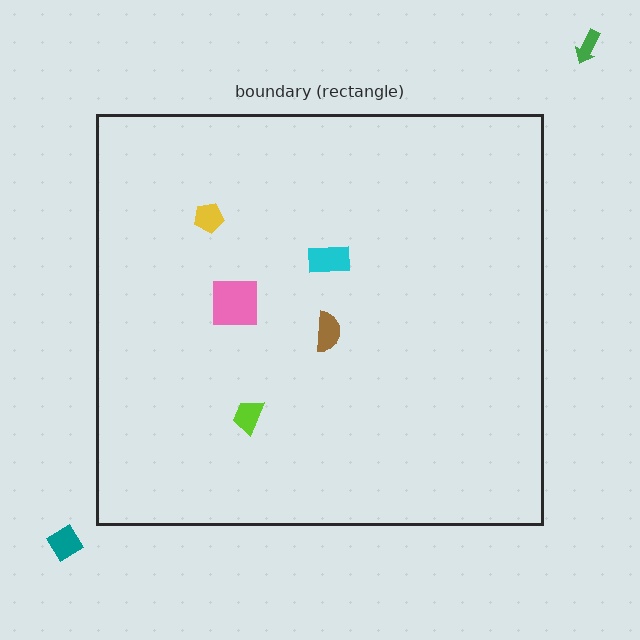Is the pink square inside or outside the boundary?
Inside.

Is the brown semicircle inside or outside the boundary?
Inside.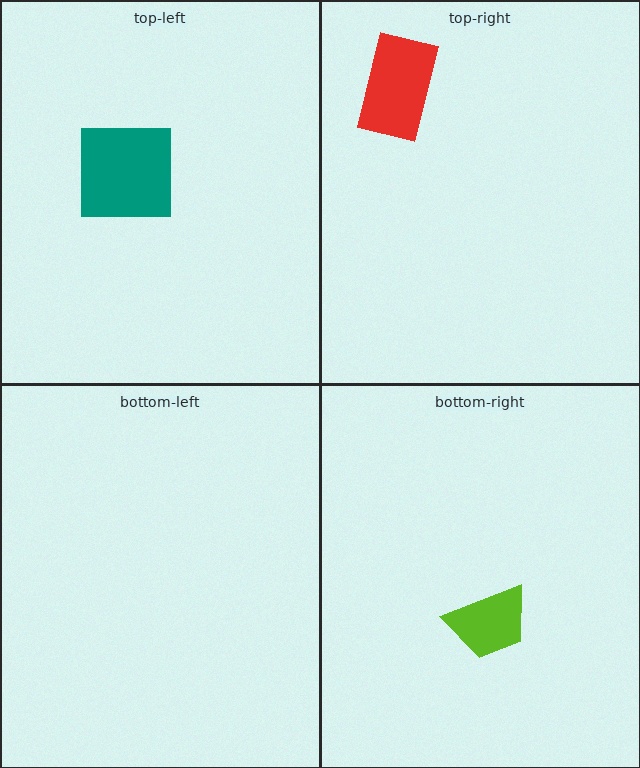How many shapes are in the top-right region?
1.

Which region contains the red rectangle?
The top-right region.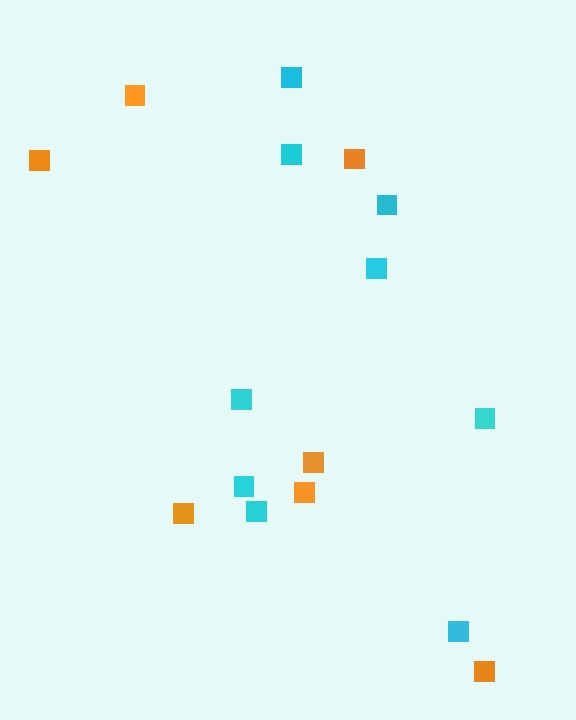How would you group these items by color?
There are 2 groups: one group of orange squares (7) and one group of cyan squares (9).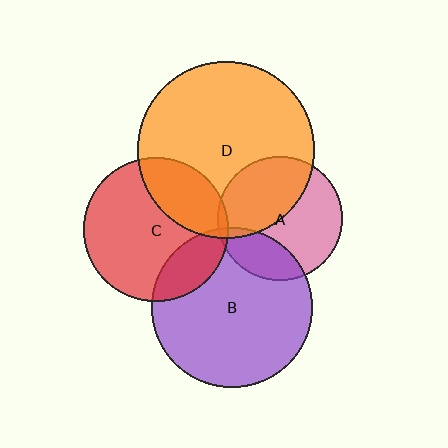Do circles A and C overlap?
Yes.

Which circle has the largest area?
Circle D (orange).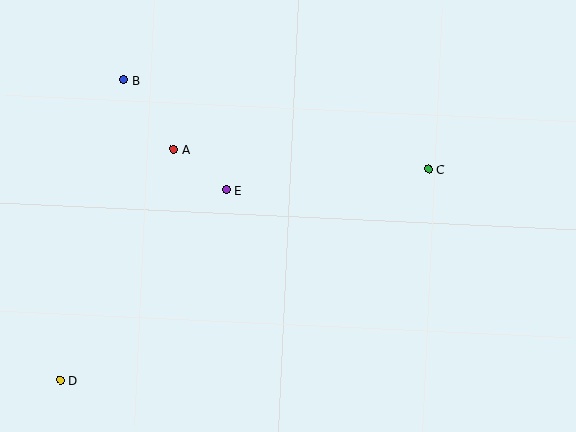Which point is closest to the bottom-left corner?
Point D is closest to the bottom-left corner.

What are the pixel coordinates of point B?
Point B is at (124, 80).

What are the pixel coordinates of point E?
Point E is at (227, 190).